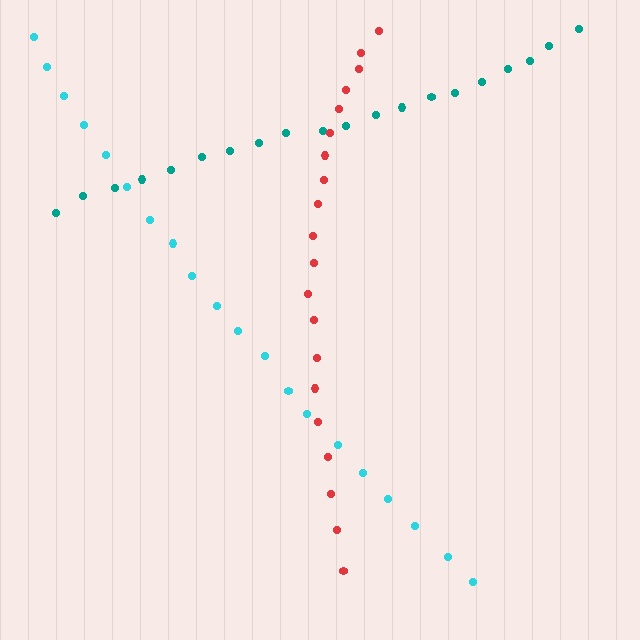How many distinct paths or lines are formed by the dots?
There are 3 distinct paths.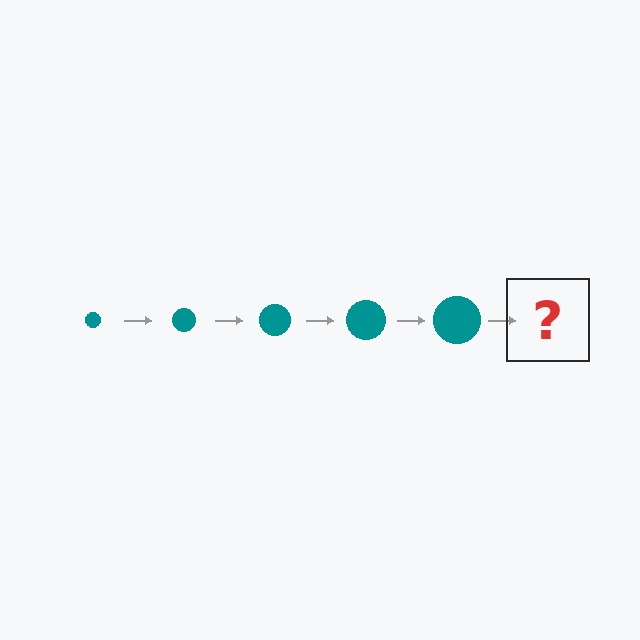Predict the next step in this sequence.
The next step is a teal circle, larger than the previous one.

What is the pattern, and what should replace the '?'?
The pattern is that the circle gets progressively larger each step. The '?' should be a teal circle, larger than the previous one.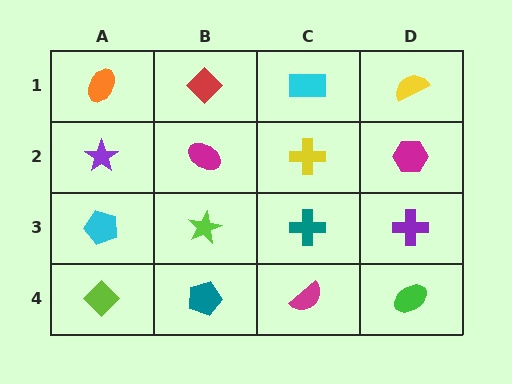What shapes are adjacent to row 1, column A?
A purple star (row 2, column A), a red diamond (row 1, column B).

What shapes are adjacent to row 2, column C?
A cyan rectangle (row 1, column C), a teal cross (row 3, column C), a magenta ellipse (row 2, column B), a magenta hexagon (row 2, column D).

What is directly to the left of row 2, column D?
A yellow cross.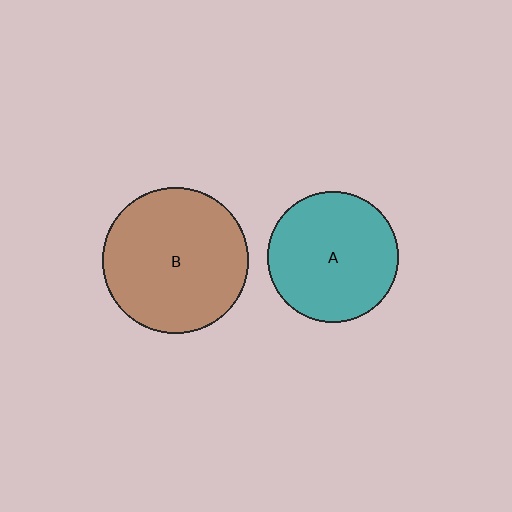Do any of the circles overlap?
No, none of the circles overlap.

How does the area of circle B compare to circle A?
Approximately 1.2 times.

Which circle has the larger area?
Circle B (brown).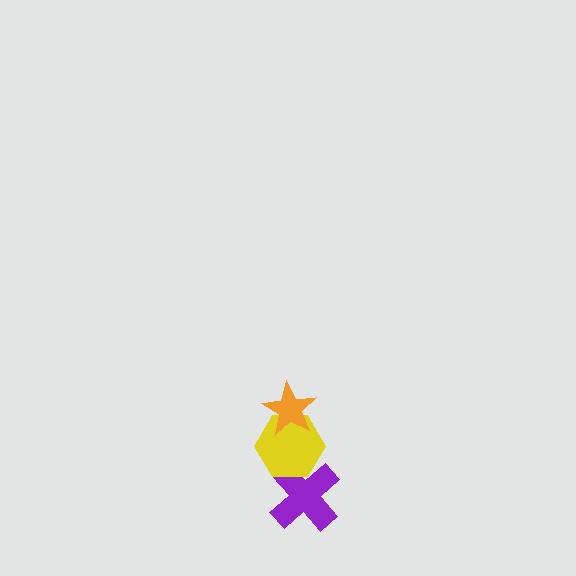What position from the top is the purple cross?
The purple cross is 3rd from the top.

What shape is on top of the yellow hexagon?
The orange star is on top of the yellow hexagon.